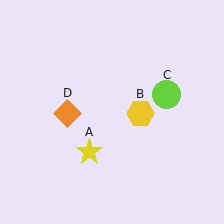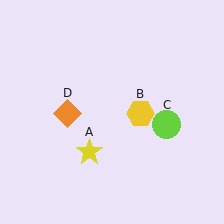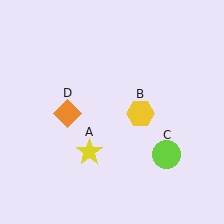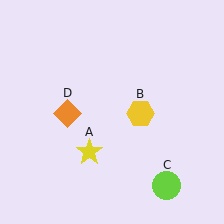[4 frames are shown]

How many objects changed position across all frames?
1 object changed position: lime circle (object C).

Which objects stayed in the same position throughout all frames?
Yellow star (object A) and yellow hexagon (object B) and orange diamond (object D) remained stationary.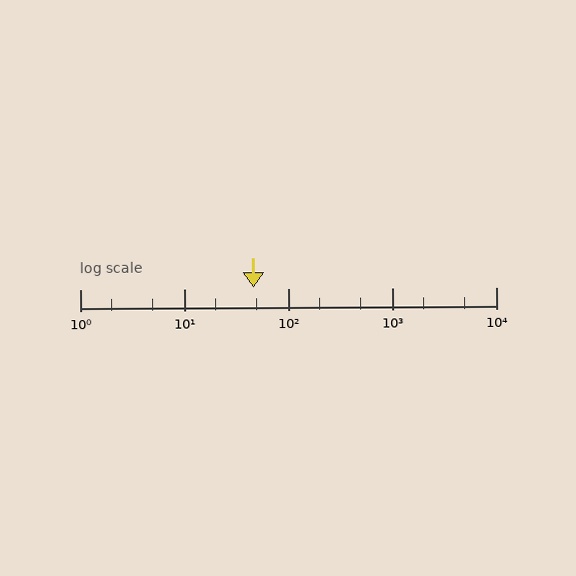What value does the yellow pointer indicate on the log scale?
The pointer indicates approximately 47.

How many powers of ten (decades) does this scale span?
The scale spans 4 decades, from 1 to 10000.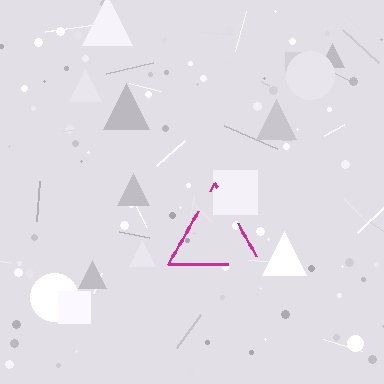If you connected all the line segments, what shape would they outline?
They would outline a triangle.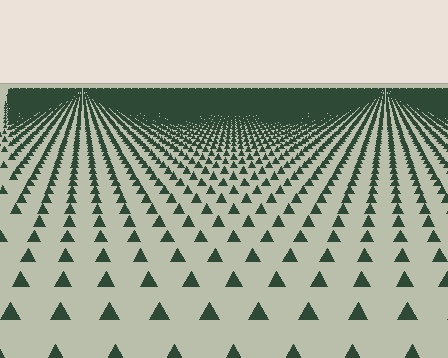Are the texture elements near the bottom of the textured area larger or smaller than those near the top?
Larger. Near the bottom, elements are closer to the viewer and appear at a bigger on-screen size.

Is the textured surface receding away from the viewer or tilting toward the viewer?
The surface is receding away from the viewer. Texture elements get smaller and denser toward the top.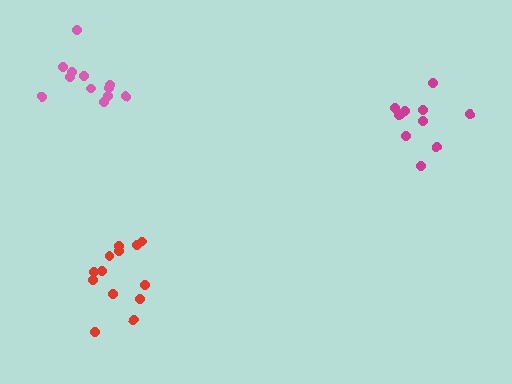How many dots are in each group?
Group 1: 13 dots, Group 2: 12 dots, Group 3: 11 dots (36 total).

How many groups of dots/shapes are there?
There are 3 groups.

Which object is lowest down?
The red cluster is bottommost.